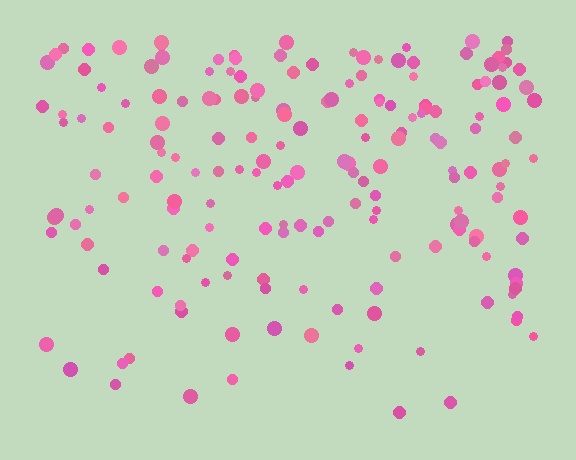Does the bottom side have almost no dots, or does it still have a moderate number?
Still a moderate number, just noticeably fewer than the top.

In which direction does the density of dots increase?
From bottom to top, with the top side densest.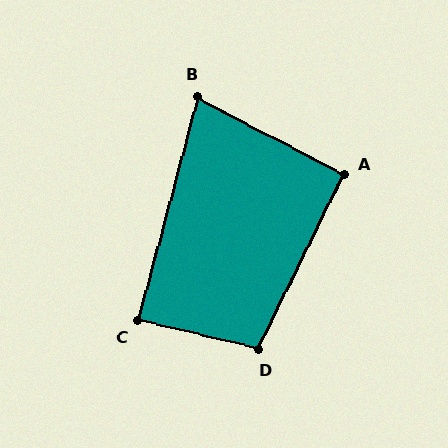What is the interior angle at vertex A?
Approximately 92 degrees (approximately right).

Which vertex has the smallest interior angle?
B, at approximately 77 degrees.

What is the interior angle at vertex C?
Approximately 88 degrees (approximately right).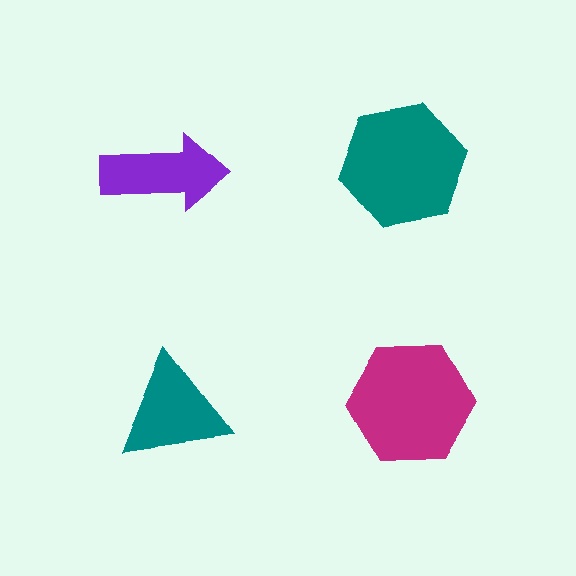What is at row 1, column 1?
A purple arrow.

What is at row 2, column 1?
A teal triangle.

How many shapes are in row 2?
2 shapes.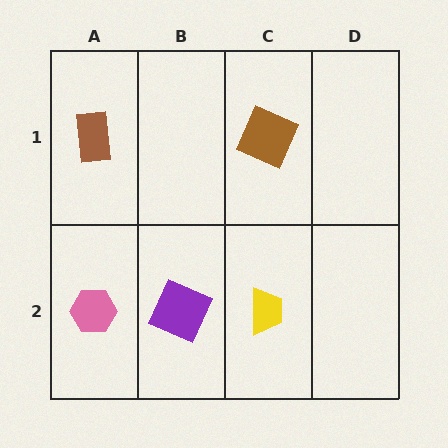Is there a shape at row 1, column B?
No, that cell is empty.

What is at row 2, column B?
A purple square.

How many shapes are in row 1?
2 shapes.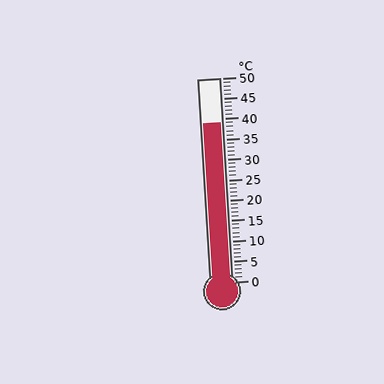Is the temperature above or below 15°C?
The temperature is above 15°C.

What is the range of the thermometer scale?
The thermometer scale ranges from 0°C to 50°C.